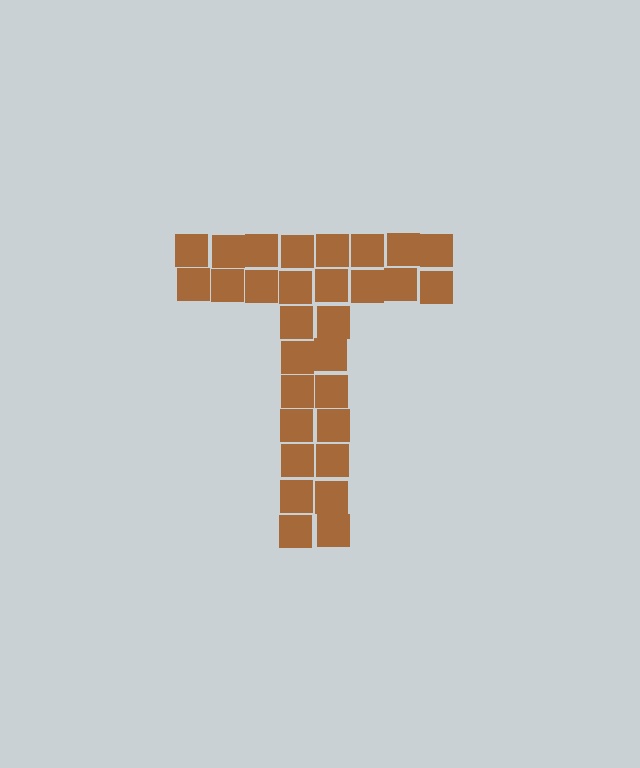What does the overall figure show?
The overall figure shows the letter T.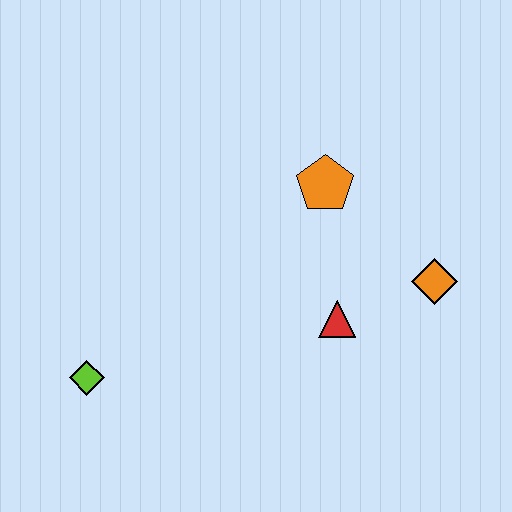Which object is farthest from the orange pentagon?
The lime diamond is farthest from the orange pentagon.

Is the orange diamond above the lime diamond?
Yes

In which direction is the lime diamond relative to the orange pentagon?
The lime diamond is to the left of the orange pentagon.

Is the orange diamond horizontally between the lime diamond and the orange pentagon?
No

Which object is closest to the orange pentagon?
The red triangle is closest to the orange pentagon.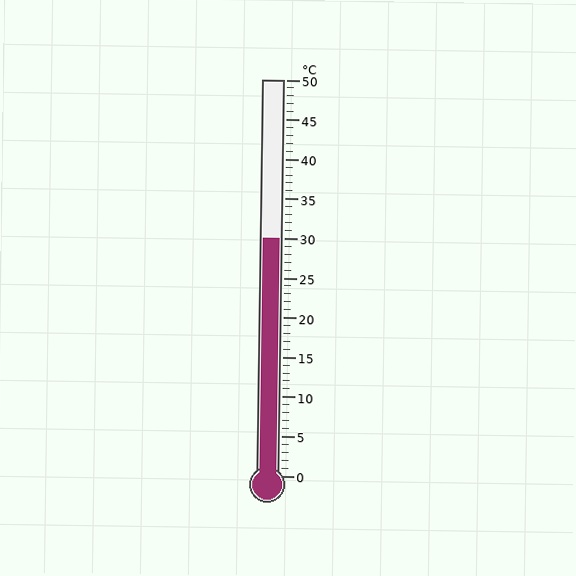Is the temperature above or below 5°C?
The temperature is above 5°C.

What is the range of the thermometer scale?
The thermometer scale ranges from 0°C to 50°C.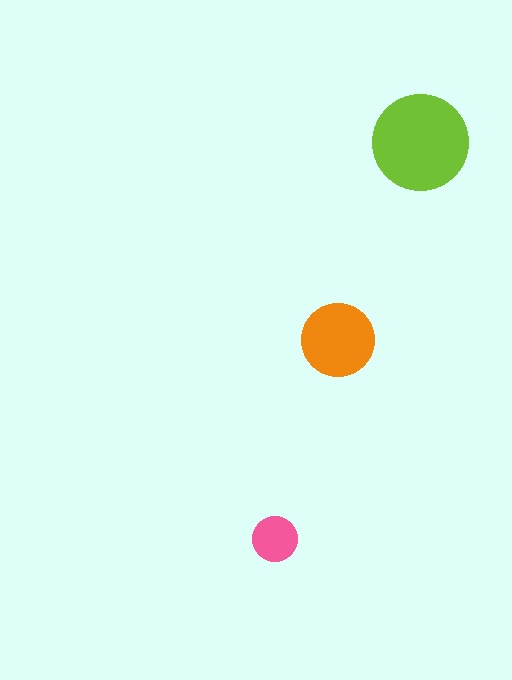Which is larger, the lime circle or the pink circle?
The lime one.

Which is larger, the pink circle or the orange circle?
The orange one.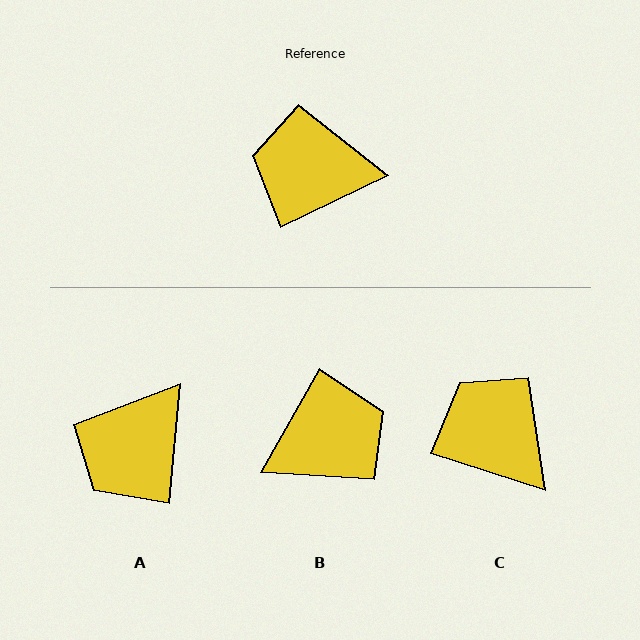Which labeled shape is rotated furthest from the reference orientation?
B, about 146 degrees away.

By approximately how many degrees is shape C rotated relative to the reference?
Approximately 43 degrees clockwise.